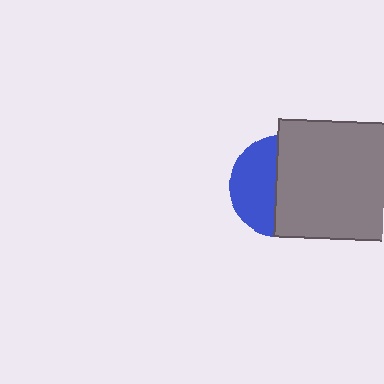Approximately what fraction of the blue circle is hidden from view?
Roughly 55% of the blue circle is hidden behind the gray square.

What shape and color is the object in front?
The object in front is a gray square.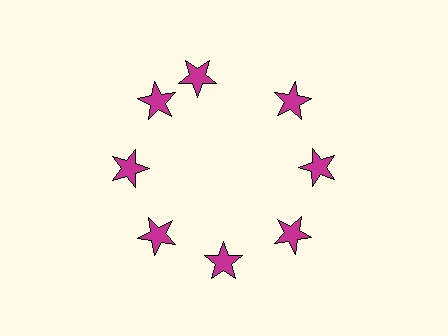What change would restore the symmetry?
The symmetry would be restored by rotating it back into even spacing with its neighbors so that all 8 stars sit at equal angles and equal distance from the center.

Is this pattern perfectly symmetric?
No. The 8 magenta stars are arranged in a ring, but one element near the 12 o'clock position is rotated out of alignment along the ring, breaking the 8-fold rotational symmetry.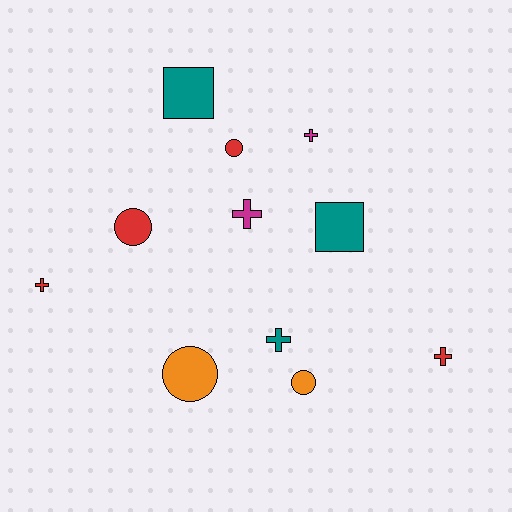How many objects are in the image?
There are 11 objects.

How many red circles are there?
There are 2 red circles.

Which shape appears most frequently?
Cross, with 5 objects.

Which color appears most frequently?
Red, with 4 objects.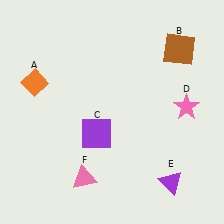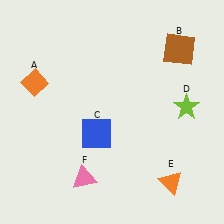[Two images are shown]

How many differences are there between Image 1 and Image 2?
There are 3 differences between the two images.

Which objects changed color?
C changed from purple to blue. D changed from pink to lime. E changed from purple to orange.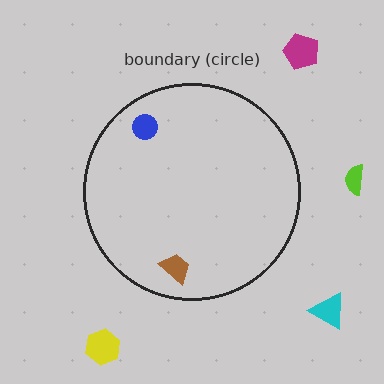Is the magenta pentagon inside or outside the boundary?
Outside.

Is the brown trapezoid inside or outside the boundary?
Inside.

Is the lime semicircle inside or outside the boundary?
Outside.